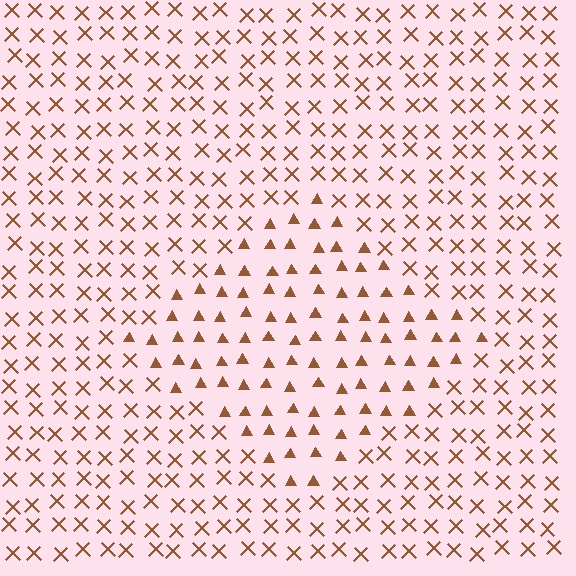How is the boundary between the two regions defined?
The boundary is defined by a change in element shape: triangles inside vs. X marks outside. All elements share the same color and spacing.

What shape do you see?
I see a diamond.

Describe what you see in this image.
The image is filled with small brown elements arranged in a uniform grid. A diamond-shaped region contains triangles, while the surrounding area contains X marks. The boundary is defined purely by the change in element shape.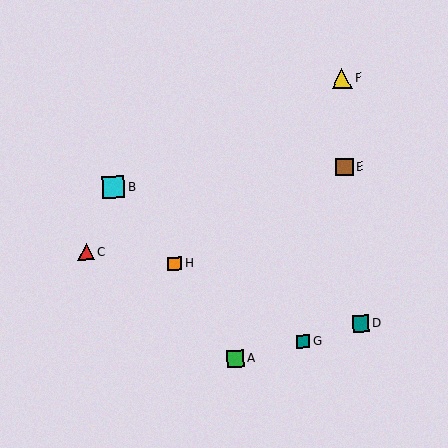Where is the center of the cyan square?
The center of the cyan square is at (113, 187).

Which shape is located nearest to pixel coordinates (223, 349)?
The green square (labeled A) at (235, 359) is nearest to that location.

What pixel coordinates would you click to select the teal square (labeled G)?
Click at (303, 342) to select the teal square G.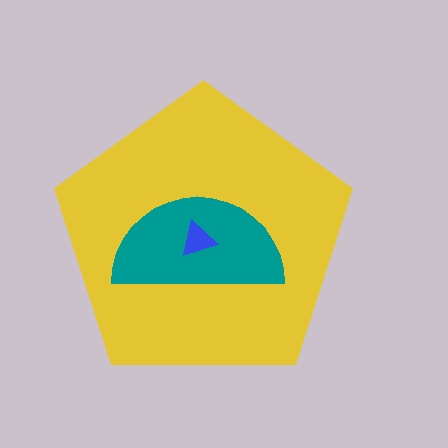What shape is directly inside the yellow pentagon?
The teal semicircle.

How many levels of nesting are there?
3.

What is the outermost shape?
The yellow pentagon.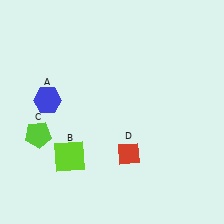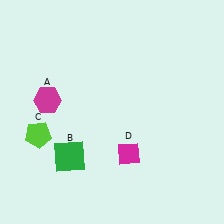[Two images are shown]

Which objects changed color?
A changed from blue to magenta. B changed from lime to green. D changed from red to magenta.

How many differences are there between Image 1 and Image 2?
There are 3 differences between the two images.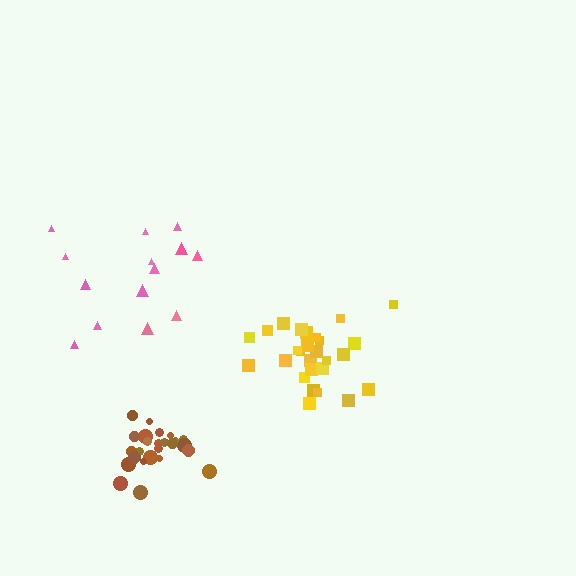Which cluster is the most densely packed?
Brown.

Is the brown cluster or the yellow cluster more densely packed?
Brown.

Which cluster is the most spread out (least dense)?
Pink.